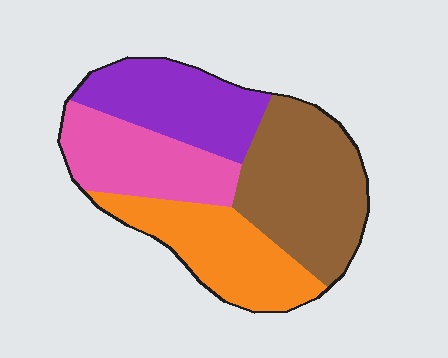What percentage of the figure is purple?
Purple covers 22% of the figure.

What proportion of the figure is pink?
Pink takes up about one fifth (1/5) of the figure.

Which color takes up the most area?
Brown, at roughly 30%.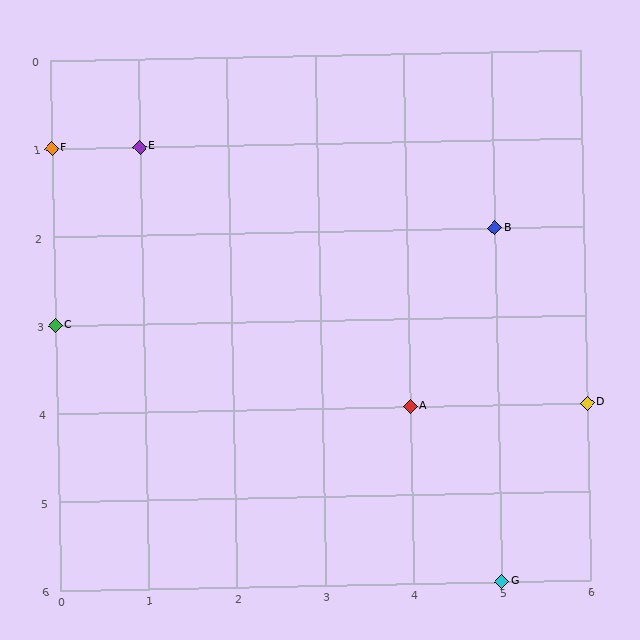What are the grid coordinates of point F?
Point F is at grid coordinates (0, 1).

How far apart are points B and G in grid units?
Points B and G are 4 rows apart.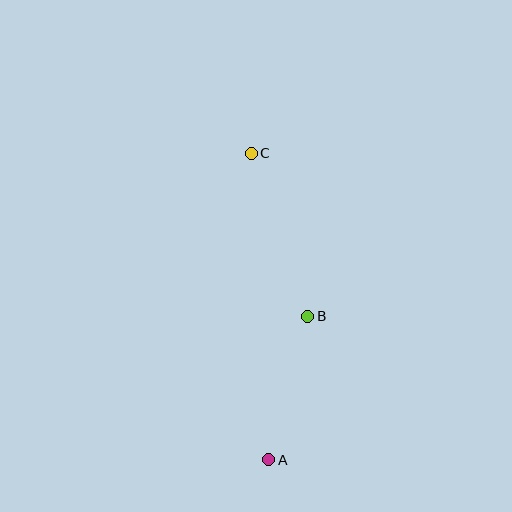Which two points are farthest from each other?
Points A and C are farthest from each other.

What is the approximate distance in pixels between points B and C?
The distance between B and C is approximately 173 pixels.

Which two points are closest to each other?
Points A and B are closest to each other.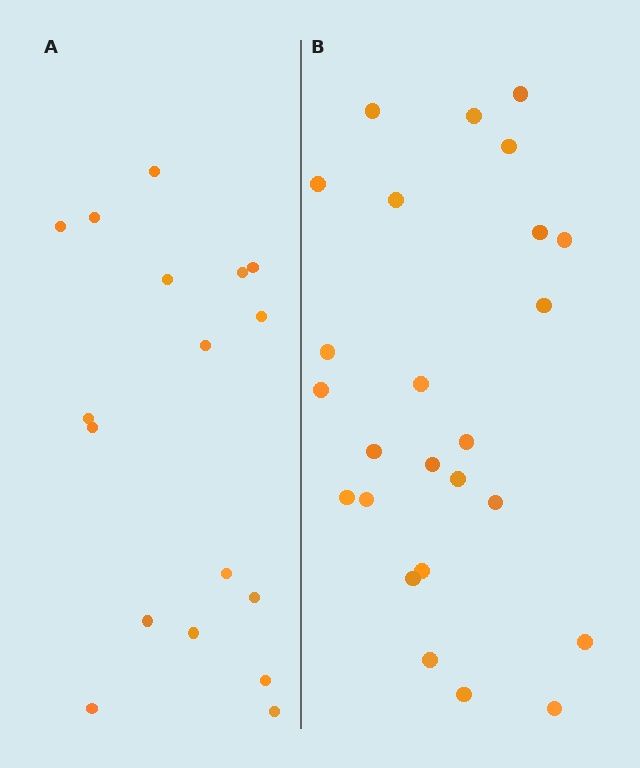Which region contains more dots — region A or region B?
Region B (the right region) has more dots.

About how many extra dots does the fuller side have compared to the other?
Region B has roughly 8 or so more dots than region A.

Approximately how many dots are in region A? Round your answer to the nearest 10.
About 20 dots. (The exact count is 17, which rounds to 20.)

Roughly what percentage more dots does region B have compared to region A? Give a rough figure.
About 45% more.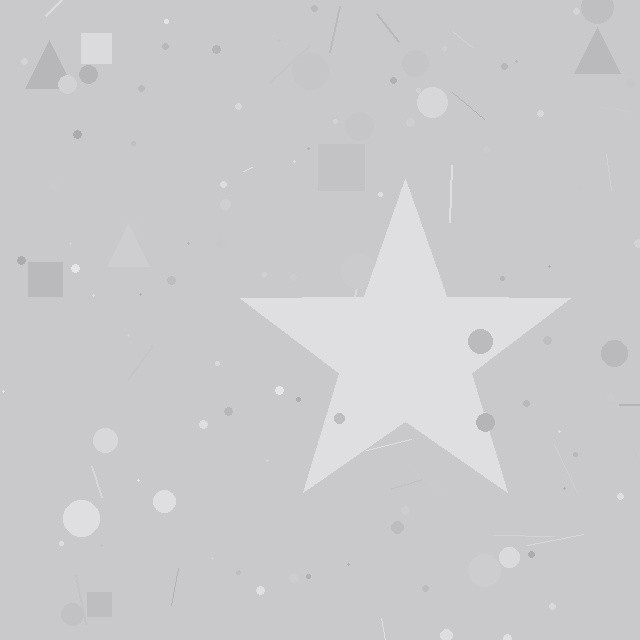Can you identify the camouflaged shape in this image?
The camouflaged shape is a star.